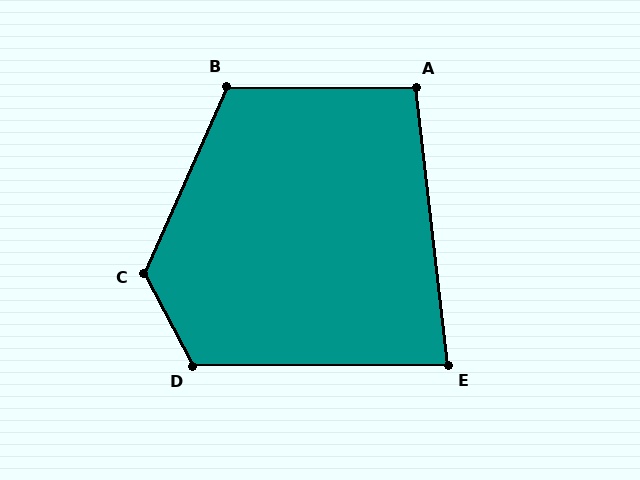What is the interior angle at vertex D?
Approximately 118 degrees (obtuse).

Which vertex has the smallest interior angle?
E, at approximately 83 degrees.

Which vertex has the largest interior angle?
C, at approximately 128 degrees.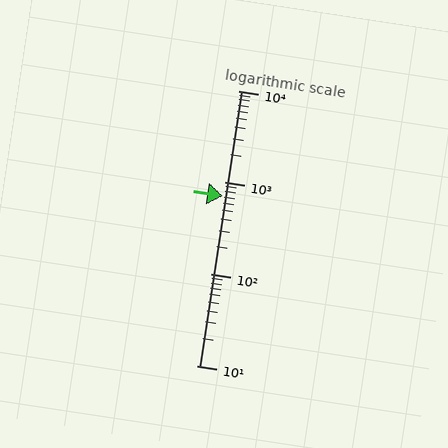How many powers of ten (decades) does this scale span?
The scale spans 3 decades, from 10 to 10000.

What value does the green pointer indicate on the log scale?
The pointer indicates approximately 710.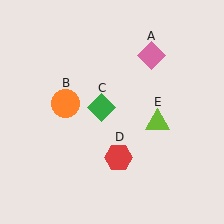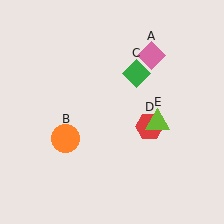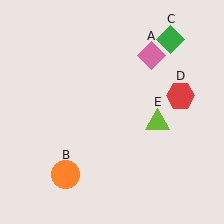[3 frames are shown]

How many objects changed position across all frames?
3 objects changed position: orange circle (object B), green diamond (object C), red hexagon (object D).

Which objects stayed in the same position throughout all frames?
Pink diamond (object A) and lime triangle (object E) remained stationary.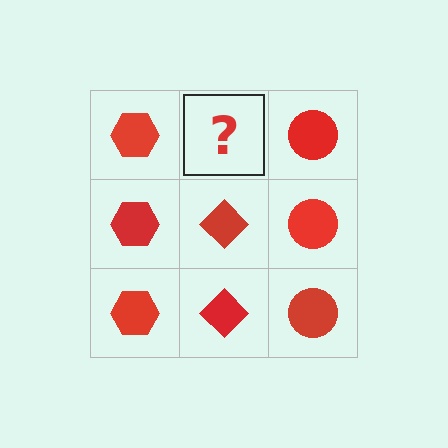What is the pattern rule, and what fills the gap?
The rule is that each column has a consistent shape. The gap should be filled with a red diamond.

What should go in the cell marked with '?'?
The missing cell should contain a red diamond.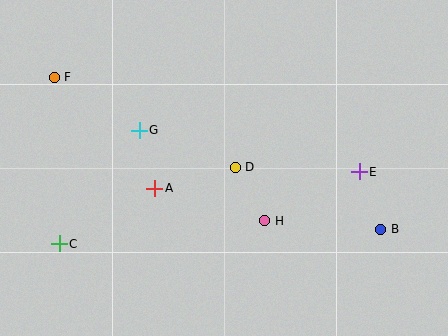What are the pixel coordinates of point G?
Point G is at (139, 130).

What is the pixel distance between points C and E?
The distance between C and E is 309 pixels.